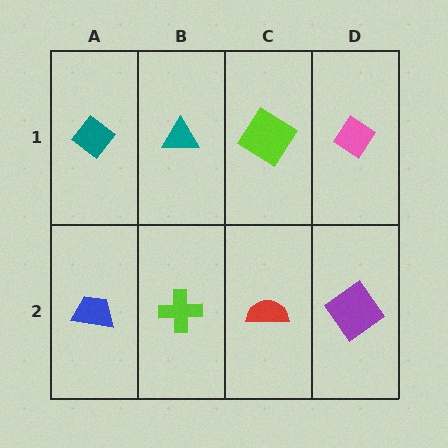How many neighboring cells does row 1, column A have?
2.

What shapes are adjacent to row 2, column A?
A teal diamond (row 1, column A), a lime cross (row 2, column B).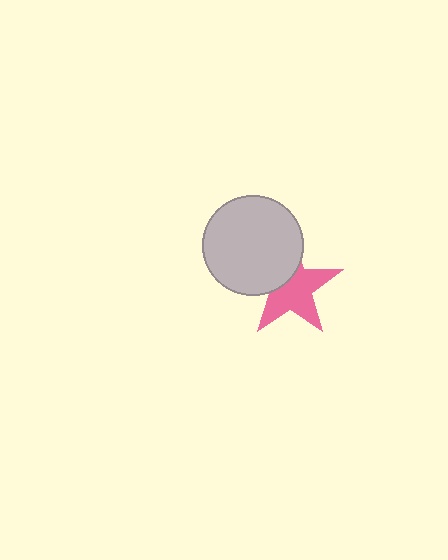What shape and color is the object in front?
The object in front is a light gray circle.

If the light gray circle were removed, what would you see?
You would see the complete pink star.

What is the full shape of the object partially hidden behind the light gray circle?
The partially hidden object is a pink star.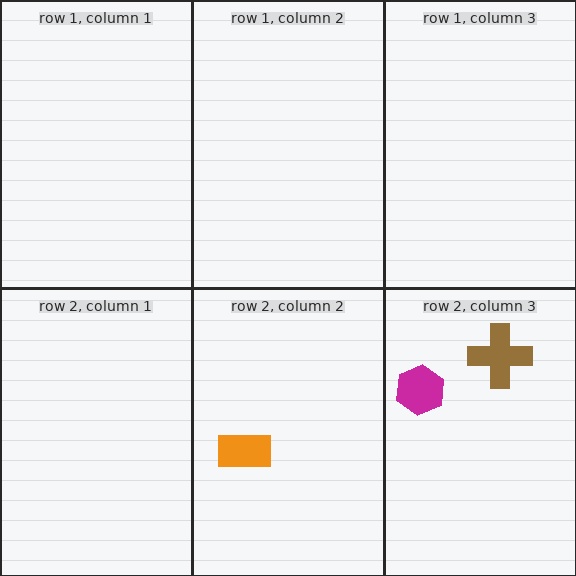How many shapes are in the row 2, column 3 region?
2.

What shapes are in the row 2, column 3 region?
The magenta hexagon, the brown cross.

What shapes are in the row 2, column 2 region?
The orange rectangle.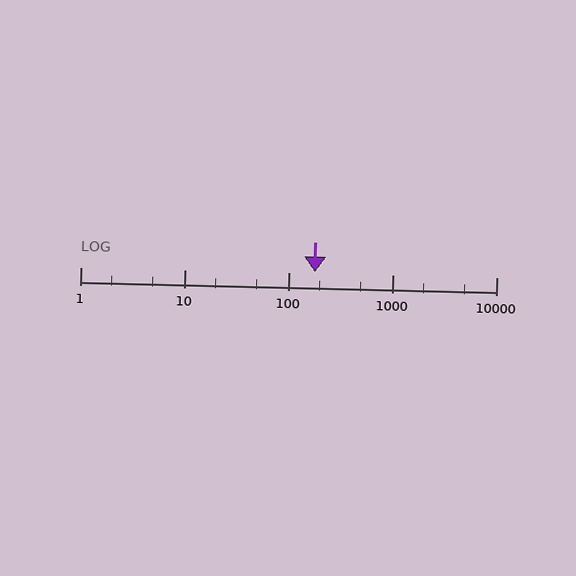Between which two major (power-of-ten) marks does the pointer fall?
The pointer is between 100 and 1000.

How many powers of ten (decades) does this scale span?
The scale spans 4 decades, from 1 to 10000.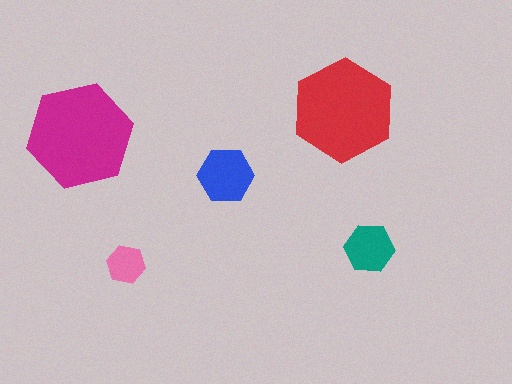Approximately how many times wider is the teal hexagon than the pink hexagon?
About 1.5 times wider.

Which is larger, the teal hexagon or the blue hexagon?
The blue one.